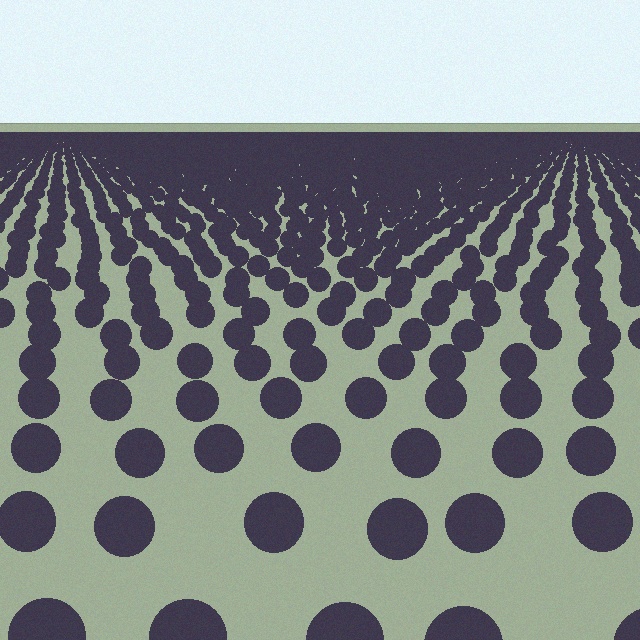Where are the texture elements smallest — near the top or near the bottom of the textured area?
Near the top.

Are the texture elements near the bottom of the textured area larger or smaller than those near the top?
Larger. Near the bottom, elements are closer to the viewer and appear at a bigger on-screen size.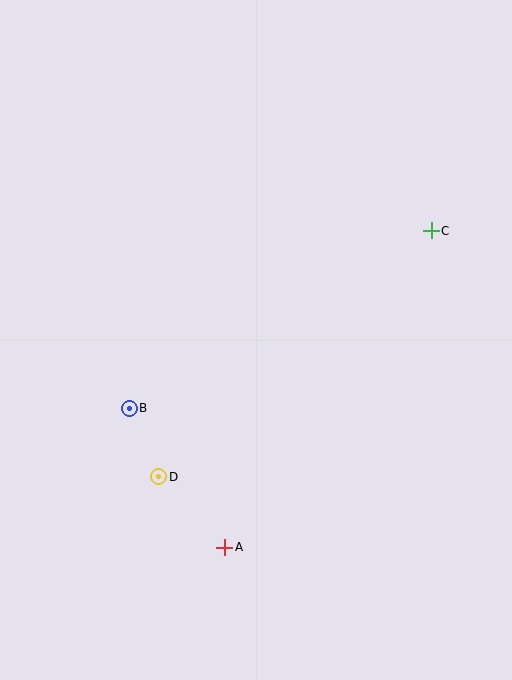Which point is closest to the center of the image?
Point B at (129, 408) is closest to the center.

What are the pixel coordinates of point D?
Point D is at (159, 477).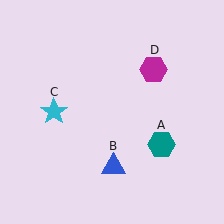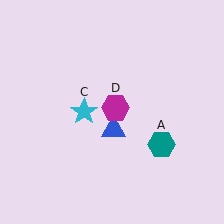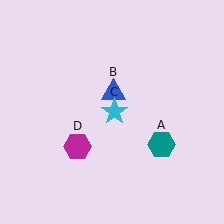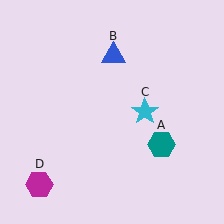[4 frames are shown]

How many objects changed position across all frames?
3 objects changed position: blue triangle (object B), cyan star (object C), magenta hexagon (object D).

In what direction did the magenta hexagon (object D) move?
The magenta hexagon (object D) moved down and to the left.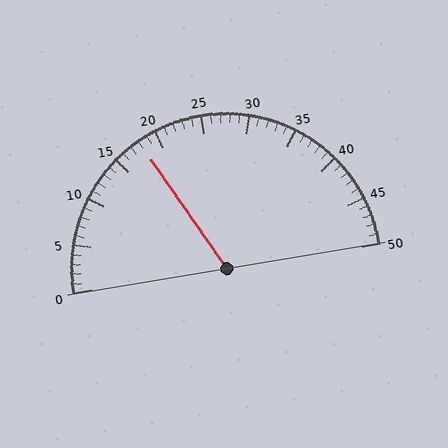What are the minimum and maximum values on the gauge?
The gauge ranges from 0 to 50.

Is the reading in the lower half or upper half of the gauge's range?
The reading is in the lower half of the range (0 to 50).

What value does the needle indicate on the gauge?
The needle indicates approximately 18.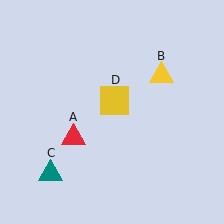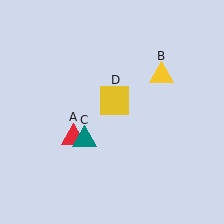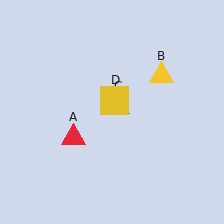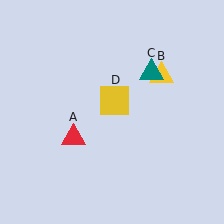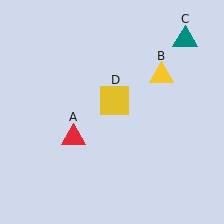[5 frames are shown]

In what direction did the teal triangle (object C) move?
The teal triangle (object C) moved up and to the right.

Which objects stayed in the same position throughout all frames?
Red triangle (object A) and yellow triangle (object B) and yellow square (object D) remained stationary.